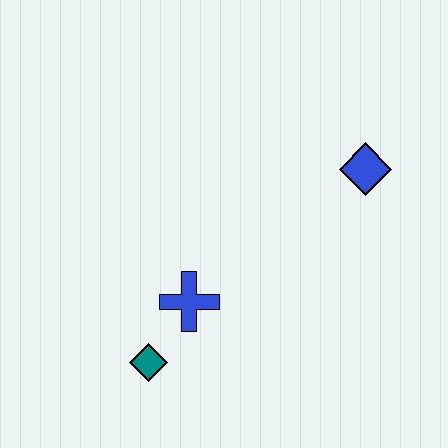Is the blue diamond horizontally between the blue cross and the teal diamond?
No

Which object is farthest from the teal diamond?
The blue diamond is farthest from the teal diamond.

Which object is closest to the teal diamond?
The blue cross is closest to the teal diamond.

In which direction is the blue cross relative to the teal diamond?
The blue cross is above the teal diamond.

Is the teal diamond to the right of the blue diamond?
No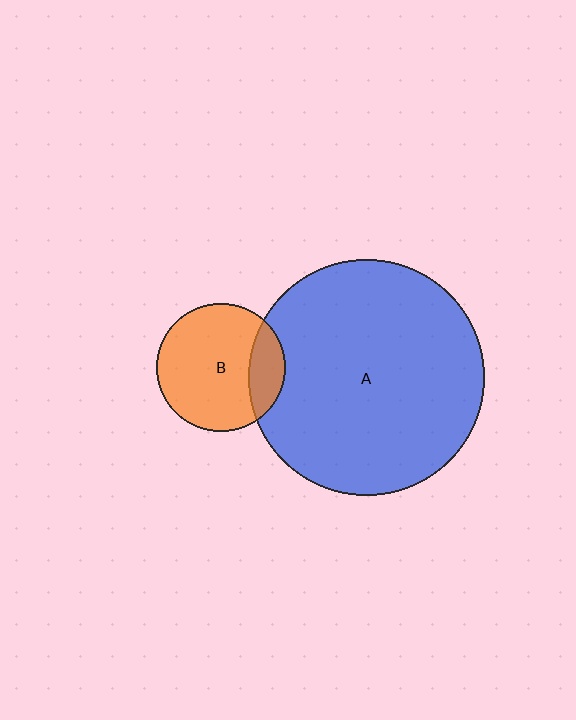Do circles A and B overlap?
Yes.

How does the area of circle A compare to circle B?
Approximately 3.4 times.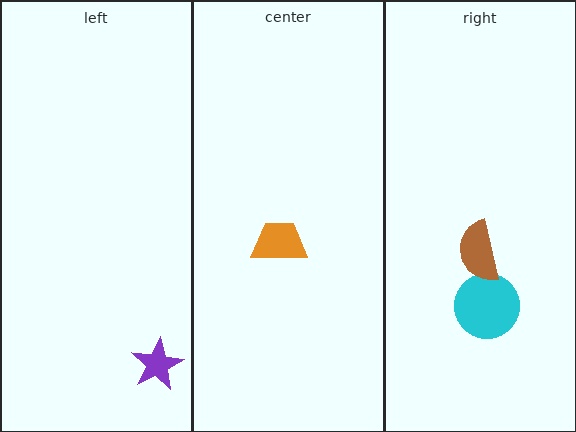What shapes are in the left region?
The purple star.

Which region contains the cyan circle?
The right region.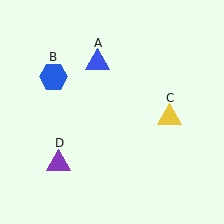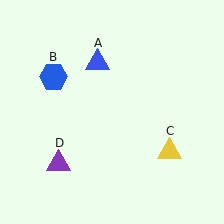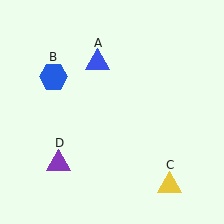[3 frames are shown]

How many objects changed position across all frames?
1 object changed position: yellow triangle (object C).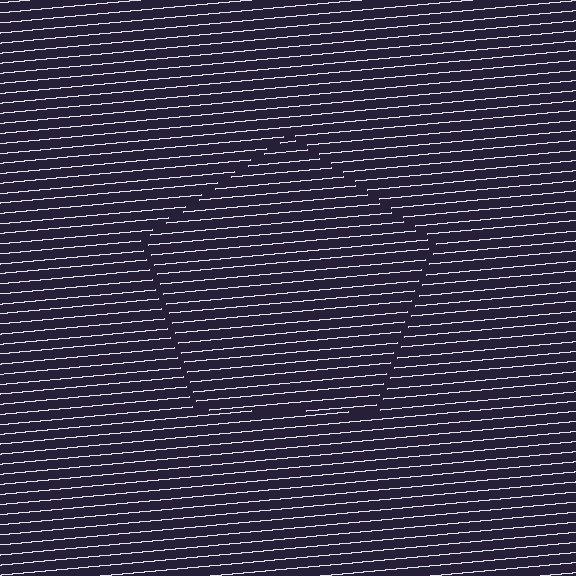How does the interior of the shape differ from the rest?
The interior of the shape contains the same grating, shifted by half a period — the contour is defined by the phase discontinuity where line-ends from the inner and outer gratings abut.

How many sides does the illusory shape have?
5 sides — the line-ends trace a pentagon.